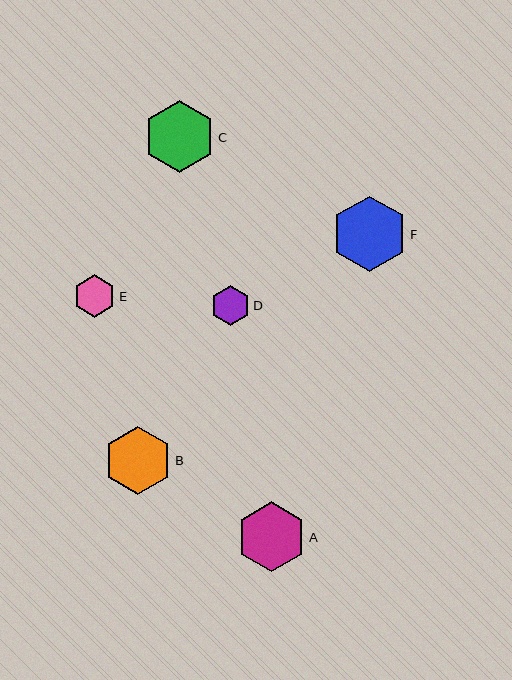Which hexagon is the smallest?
Hexagon D is the smallest with a size of approximately 39 pixels.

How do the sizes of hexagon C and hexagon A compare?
Hexagon C and hexagon A are approximately the same size.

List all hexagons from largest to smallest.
From largest to smallest: F, C, A, B, E, D.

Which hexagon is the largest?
Hexagon F is the largest with a size of approximately 75 pixels.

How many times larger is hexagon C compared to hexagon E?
Hexagon C is approximately 1.7 times the size of hexagon E.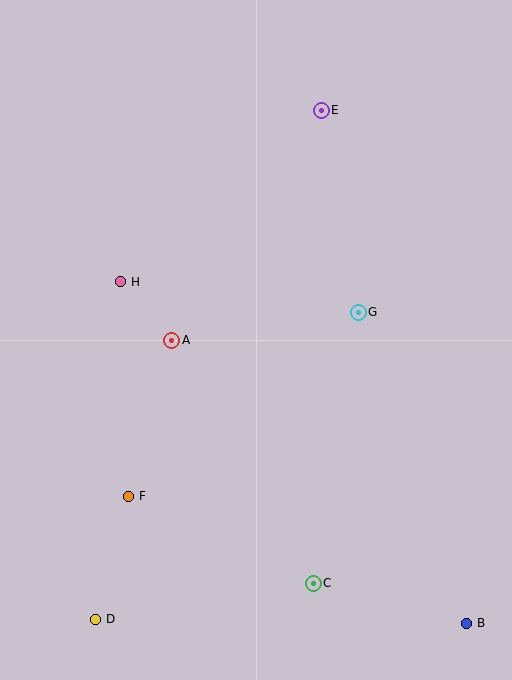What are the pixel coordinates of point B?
Point B is at (467, 623).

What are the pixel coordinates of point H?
Point H is at (121, 282).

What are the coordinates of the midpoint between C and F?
The midpoint between C and F is at (221, 540).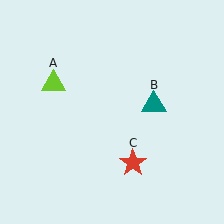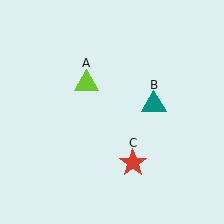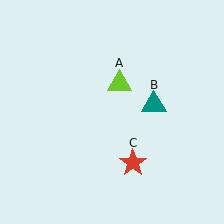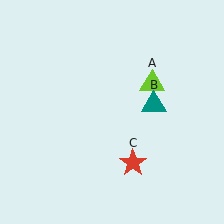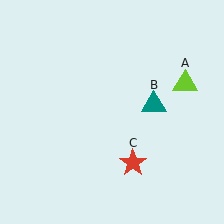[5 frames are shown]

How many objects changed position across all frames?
1 object changed position: lime triangle (object A).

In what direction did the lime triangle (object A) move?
The lime triangle (object A) moved right.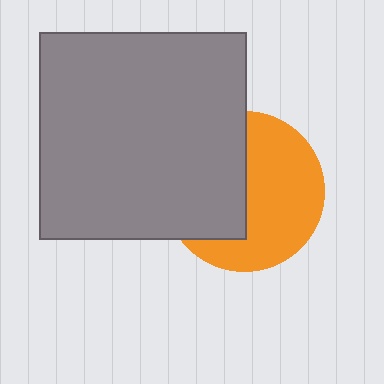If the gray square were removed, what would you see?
You would see the complete orange circle.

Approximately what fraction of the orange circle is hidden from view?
Roughly 45% of the orange circle is hidden behind the gray square.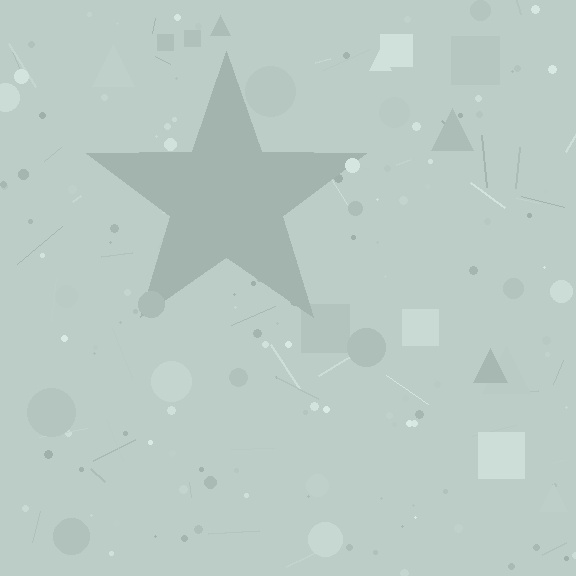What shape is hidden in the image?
A star is hidden in the image.